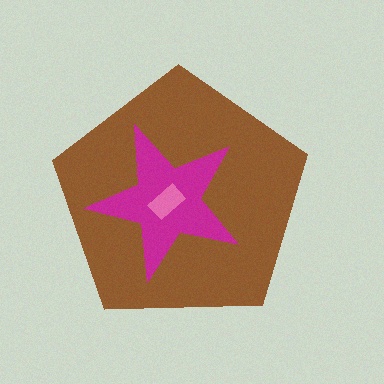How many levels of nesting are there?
3.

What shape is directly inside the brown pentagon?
The magenta star.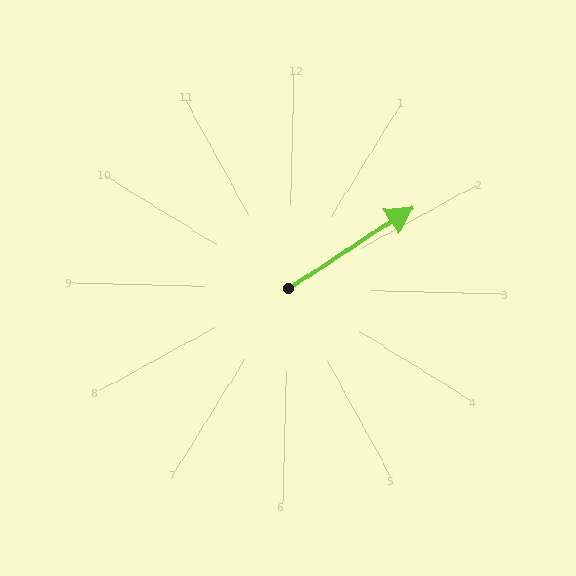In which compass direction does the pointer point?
Northeast.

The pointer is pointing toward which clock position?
Roughly 2 o'clock.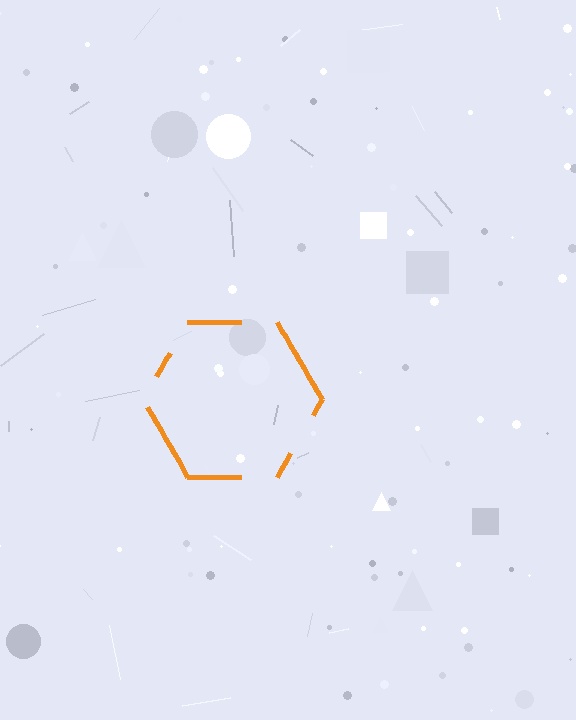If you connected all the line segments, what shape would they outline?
They would outline a hexagon.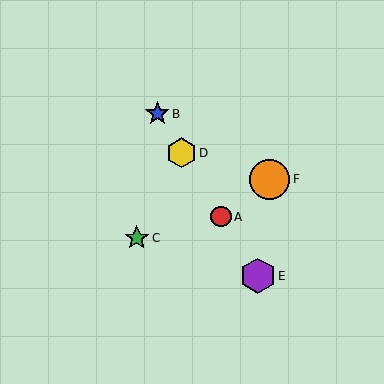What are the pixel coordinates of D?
Object D is at (181, 153).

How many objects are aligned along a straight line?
4 objects (A, B, D, E) are aligned along a straight line.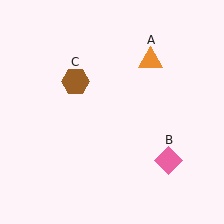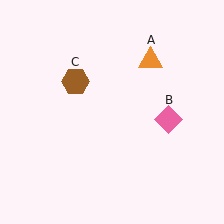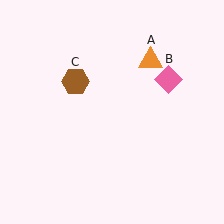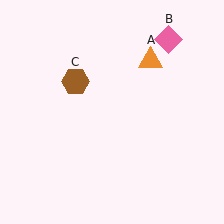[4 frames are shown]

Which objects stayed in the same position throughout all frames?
Orange triangle (object A) and brown hexagon (object C) remained stationary.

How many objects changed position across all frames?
1 object changed position: pink diamond (object B).